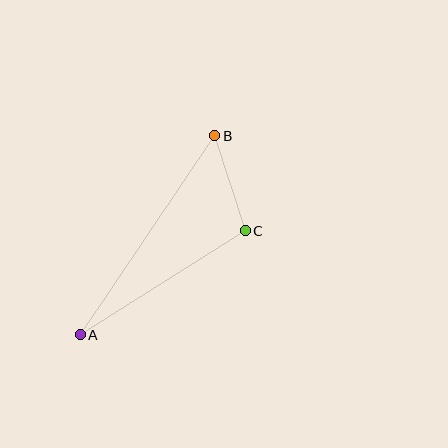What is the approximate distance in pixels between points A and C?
The distance between A and C is approximately 195 pixels.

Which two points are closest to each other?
Points B and C are closest to each other.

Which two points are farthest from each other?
Points A and B are farthest from each other.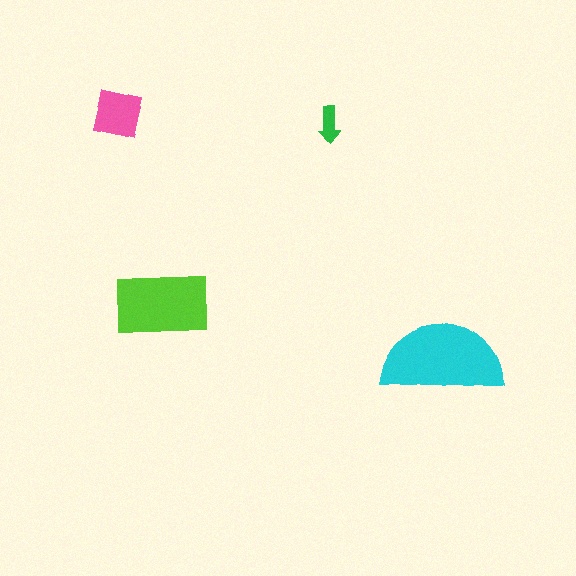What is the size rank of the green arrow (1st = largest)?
4th.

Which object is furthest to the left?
The pink square is leftmost.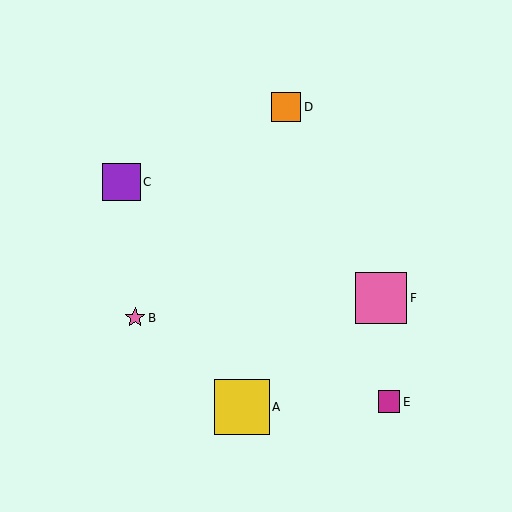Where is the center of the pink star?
The center of the pink star is at (135, 318).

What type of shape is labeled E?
Shape E is a magenta square.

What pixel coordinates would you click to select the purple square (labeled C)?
Click at (121, 182) to select the purple square C.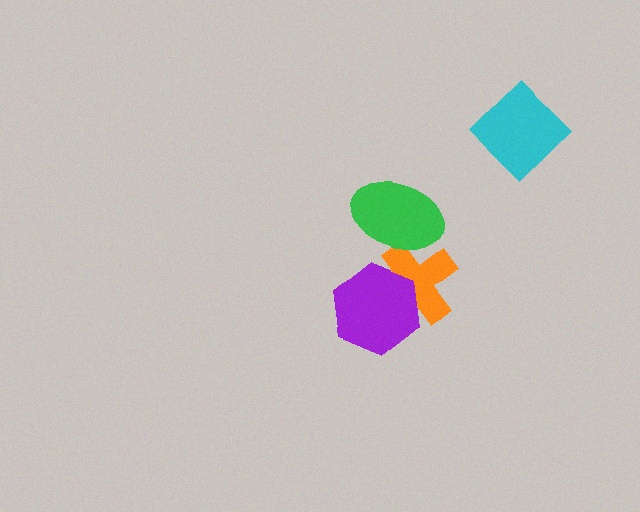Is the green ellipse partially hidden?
No, no other shape covers it.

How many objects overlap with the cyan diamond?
0 objects overlap with the cyan diamond.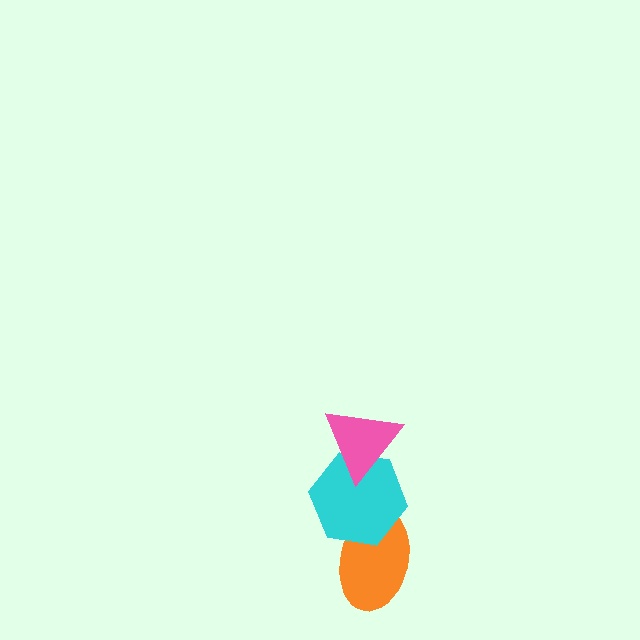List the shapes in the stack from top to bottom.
From top to bottom: the pink triangle, the cyan hexagon, the orange ellipse.